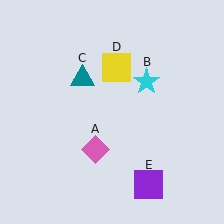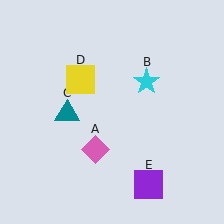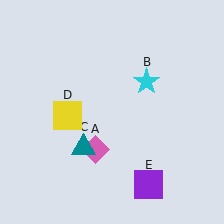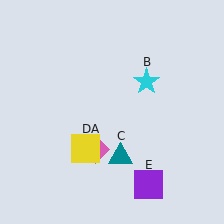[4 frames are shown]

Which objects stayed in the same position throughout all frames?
Pink diamond (object A) and cyan star (object B) and purple square (object E) remained stationary.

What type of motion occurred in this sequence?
The teal triangle (object C), yellow square (object D) rotated counterclockwise around the center of the scene.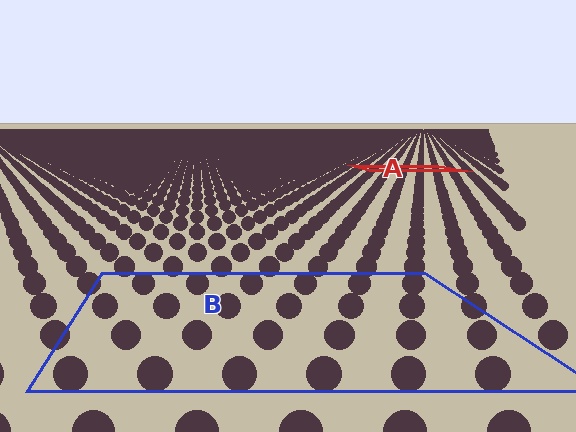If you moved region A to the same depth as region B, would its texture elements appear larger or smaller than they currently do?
They would appear larger. At a closer depth, the same texture elements are projected at a bigger on-screen size.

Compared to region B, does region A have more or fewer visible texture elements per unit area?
Region A has more texture elements per unit area — they are packed more densely because it is farther away.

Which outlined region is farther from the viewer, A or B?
Region A is farther from the viewer — the texture elements inside it appear smaller and more densely packed.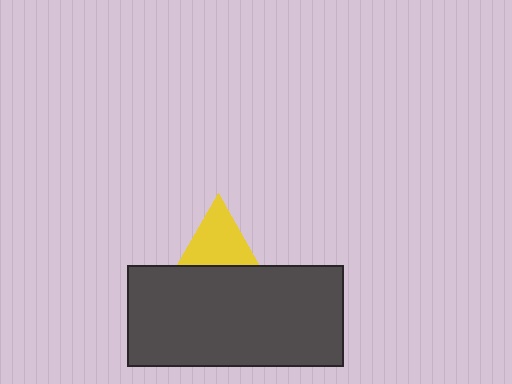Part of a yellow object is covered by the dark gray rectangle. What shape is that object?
It is a triangle.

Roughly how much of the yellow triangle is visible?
About half of it is visible (roughly 62%).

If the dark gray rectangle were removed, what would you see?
You would see the complete yellow triangle.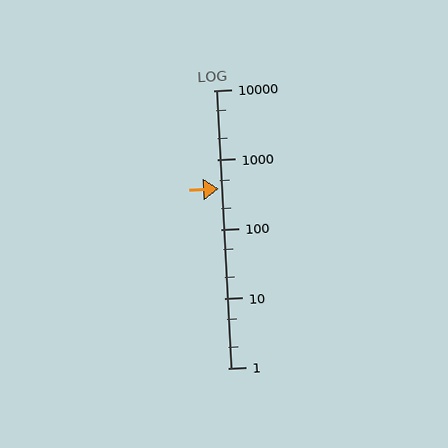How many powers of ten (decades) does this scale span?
The scale spans 4 decades, from 1 to 10000.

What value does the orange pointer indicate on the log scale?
The pointer indicates approximately 380.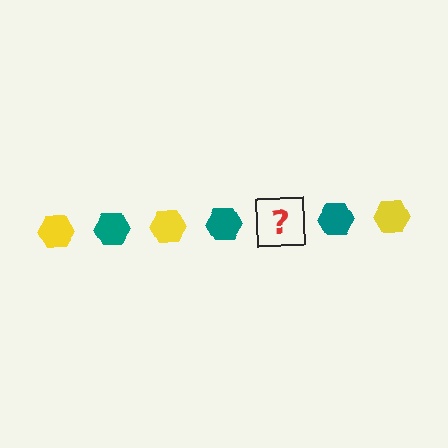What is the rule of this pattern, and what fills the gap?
The rule is that the pattern cycles through yellow, teal hexagons. The gap should be filled with a yellow hexagon.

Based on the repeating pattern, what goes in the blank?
The blank should be a yellow hexagon.